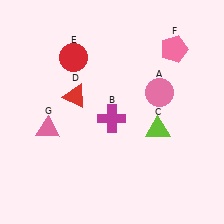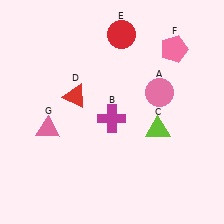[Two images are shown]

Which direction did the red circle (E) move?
The red circle (E) moved right.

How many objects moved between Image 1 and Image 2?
1 object moved between the two images.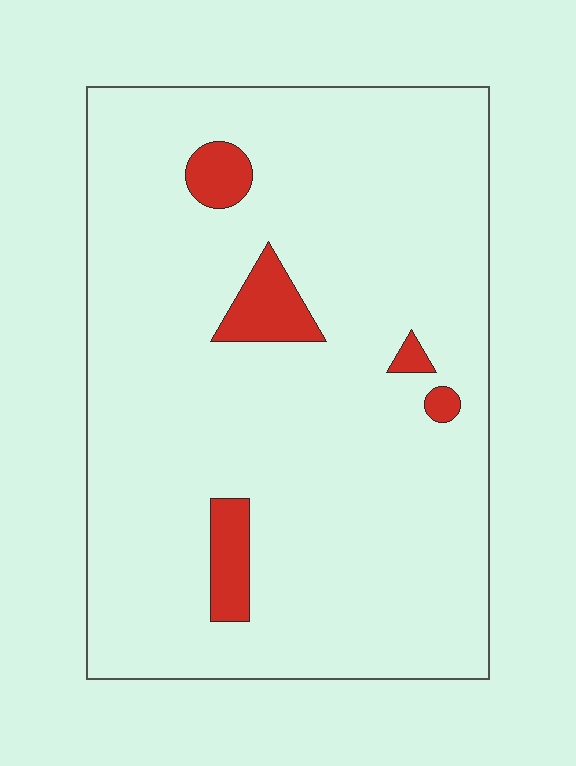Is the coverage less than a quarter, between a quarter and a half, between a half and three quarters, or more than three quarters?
Less than a quarter.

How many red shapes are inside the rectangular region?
5.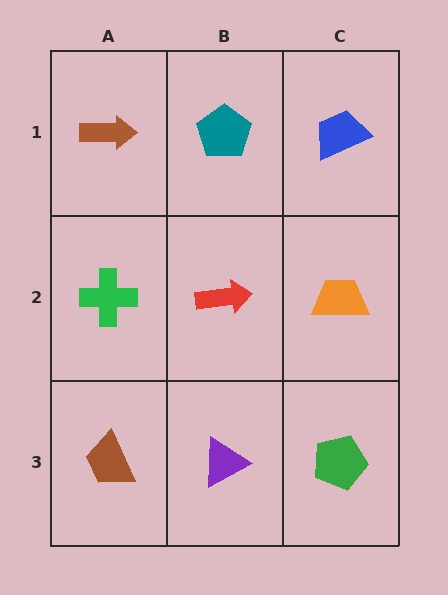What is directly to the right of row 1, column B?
A blue trapezoid.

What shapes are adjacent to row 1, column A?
A green cross (row 2, column A), a teal pentagon (row 1, column B).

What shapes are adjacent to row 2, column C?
A blue trapezoid (row 1, column C), a green pentagon (row 3, column C), a red arrow (row 2, column B).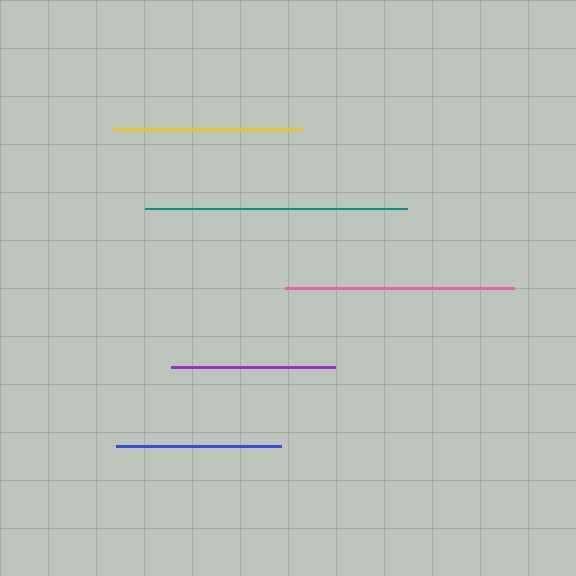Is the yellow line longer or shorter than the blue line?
The yellow line is longer than the blue line.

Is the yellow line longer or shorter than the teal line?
The teal line is longer than the yellow line.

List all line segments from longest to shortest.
From longest to shortest: teal, pink, yellow, blue, purple.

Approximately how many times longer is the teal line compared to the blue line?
The teal line is approximately 1.6 times the length of the blue line.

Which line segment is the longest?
The teal line is the longest at approximately 261 pixels.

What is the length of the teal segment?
The teal segment is approximately 261 pixels long.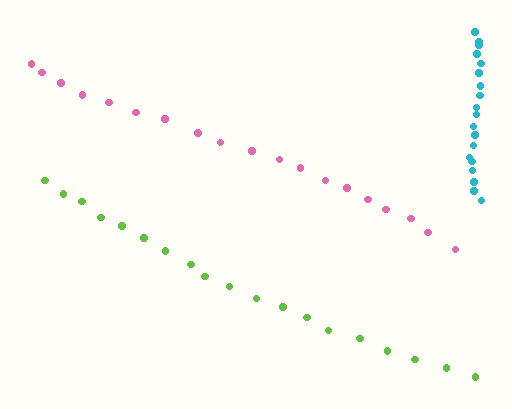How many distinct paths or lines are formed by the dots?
There are 3 distinct paths.